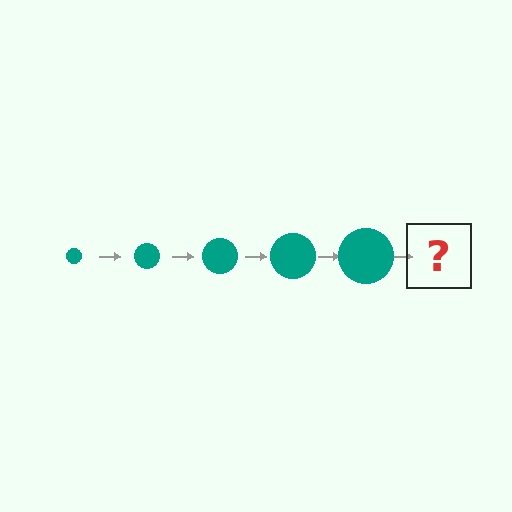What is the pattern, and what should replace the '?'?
The pattern is that the circle gets progressively larger each step. The '?' should be a teal circle, larger than the previous one.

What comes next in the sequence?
The next element should be a teal circle, larger than the previous one.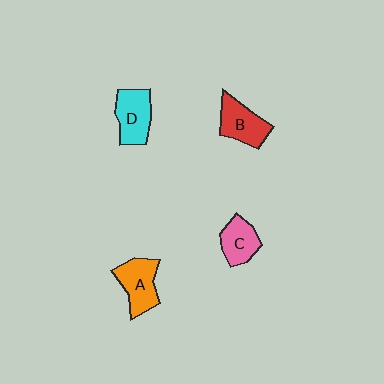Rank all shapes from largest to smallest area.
From largest to smallest: A (orange), D (cyan), B (red), C (pink).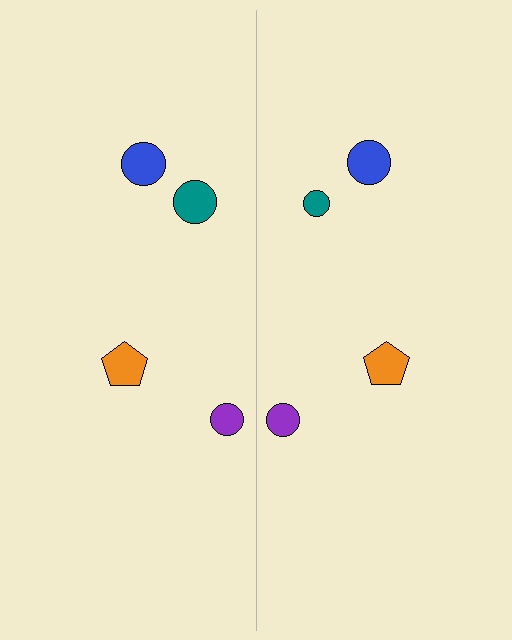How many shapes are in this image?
There are 8 shapes in this image.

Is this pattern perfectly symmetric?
No, the pattern is not perfectly symmetric. The teal circle on the right side has a different size than its mirror counterpart.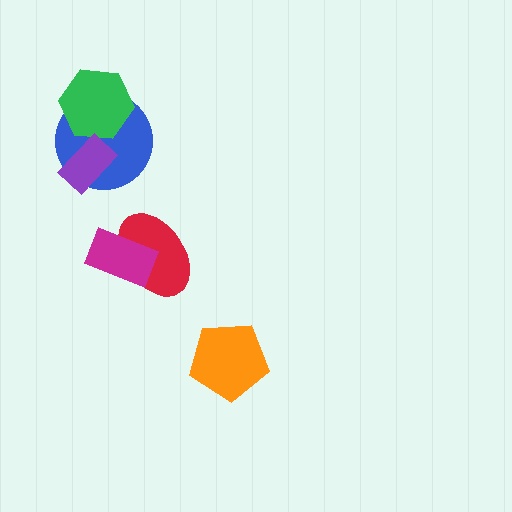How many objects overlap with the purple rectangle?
1 object overlaps with the purple rectangle.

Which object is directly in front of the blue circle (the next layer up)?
The green hexagon is directly in front of the blue circle.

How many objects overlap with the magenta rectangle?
1 object overlaps with the magenta rectangle.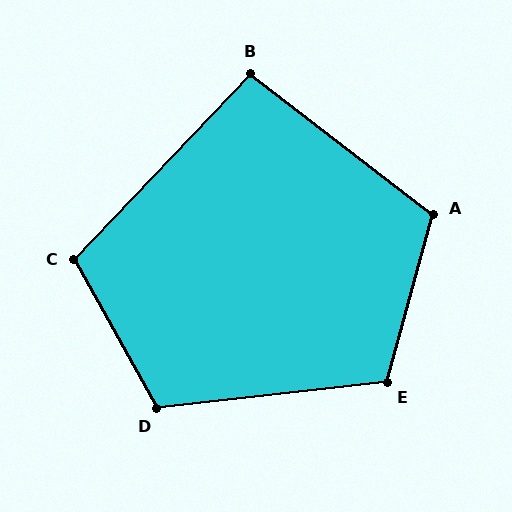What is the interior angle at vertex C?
Approximately 107 degrees (obtuse).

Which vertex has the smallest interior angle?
B, at approximately 96 degrees.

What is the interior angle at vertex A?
Approximately 112 degrees (obtuse).